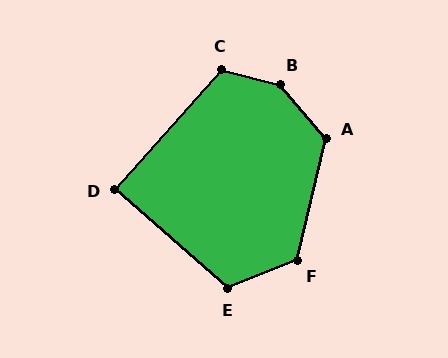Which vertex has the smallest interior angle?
D, at approximately 90 degrees.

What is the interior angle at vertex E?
Approximately 117 degrees (obtuse).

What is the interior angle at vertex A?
Approximately 126 degrees (obtuse).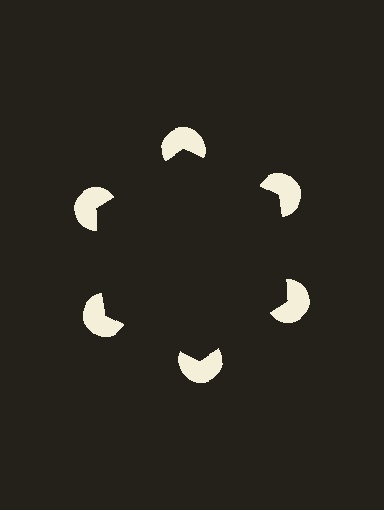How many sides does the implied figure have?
6 sides.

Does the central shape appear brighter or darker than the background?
It typically appears slightly darker than the background, even though no actual brightness change is drawn.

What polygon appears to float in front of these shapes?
An illusory hexagon — its edges are inferred from the aligned wedge cuts in the pac-man discs, not physically drawn.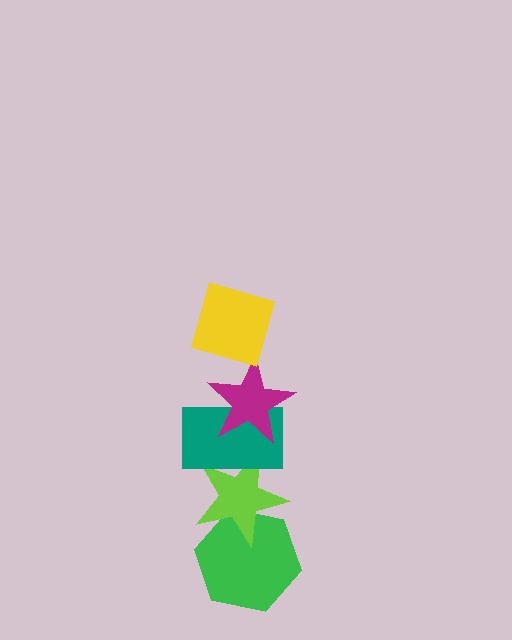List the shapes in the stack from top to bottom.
From top to bottom: the yellow diamond, the magenta star, the teal rectangle, the lime star, the green hexagon.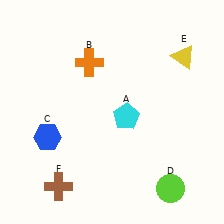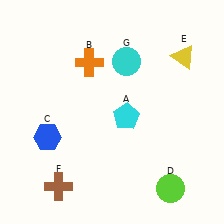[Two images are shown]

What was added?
A cyan circle (G) was added in Image 2.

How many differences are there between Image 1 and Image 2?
There is 1 difference between the two images.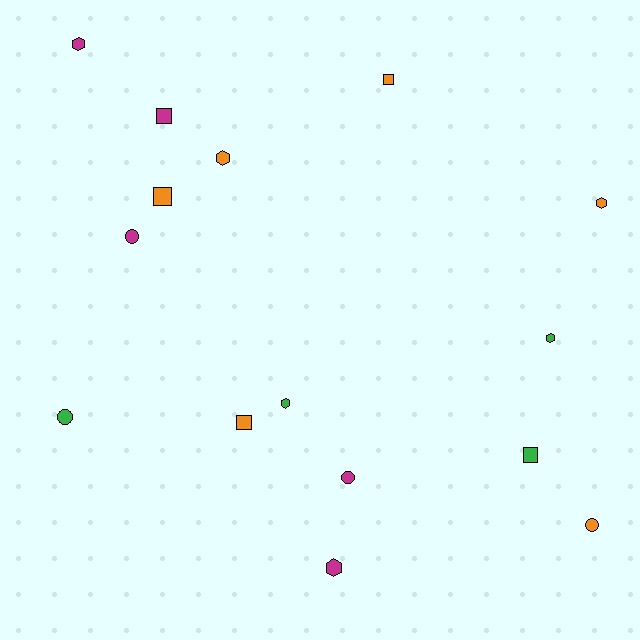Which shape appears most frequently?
Hexagon, with 6 objects.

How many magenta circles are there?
There are 2 magenta circles.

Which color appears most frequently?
Orange, with 6 objects.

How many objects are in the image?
There are 15 objects.